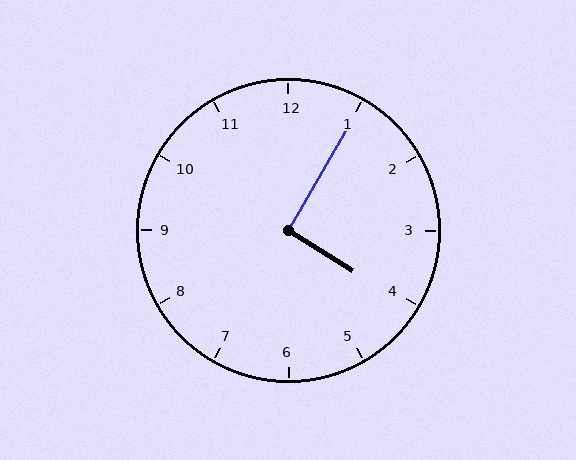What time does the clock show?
4:05.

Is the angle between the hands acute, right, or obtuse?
It is right.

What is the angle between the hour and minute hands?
Approximately 92 degrees.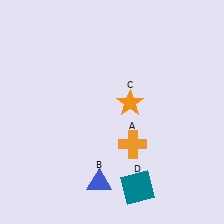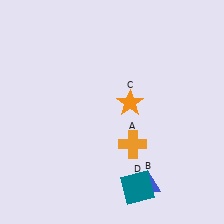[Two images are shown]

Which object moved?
The blue triangle (B) moved right.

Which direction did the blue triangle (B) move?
The blue triangle (B) moved right.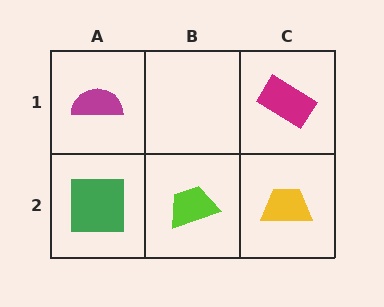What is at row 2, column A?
A green square.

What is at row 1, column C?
A magenta rectangle.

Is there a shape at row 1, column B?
No, that cell is empty.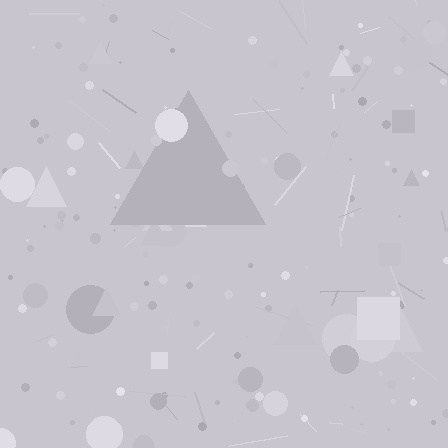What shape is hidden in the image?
A triangle is hidden in the image.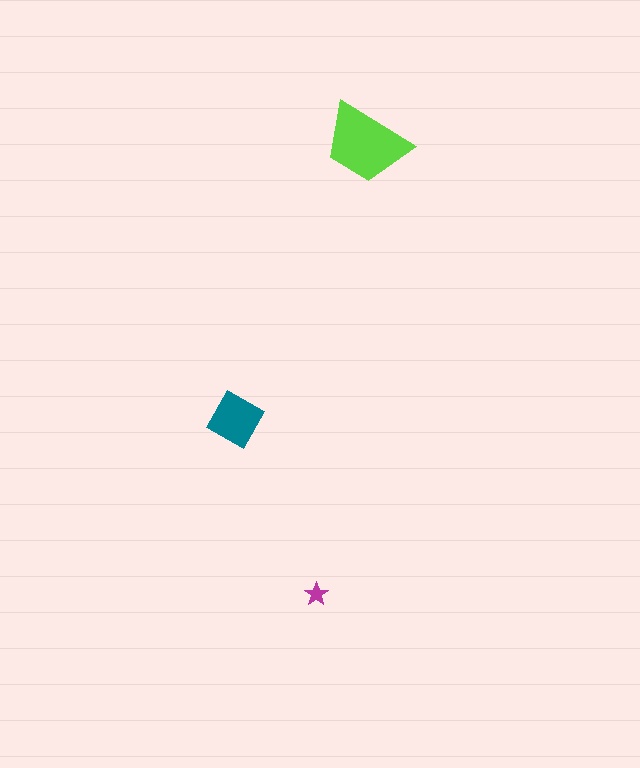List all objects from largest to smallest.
The lime trapezoid, the teal diamond, the magenta star.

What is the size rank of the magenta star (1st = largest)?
3rd.